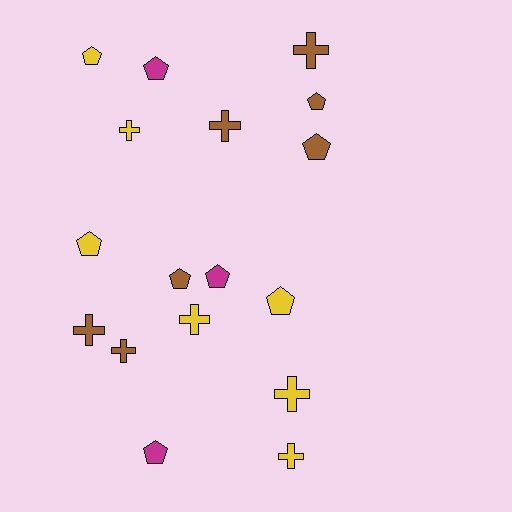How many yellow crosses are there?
There are 4 yellow crosses.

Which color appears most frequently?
Brown, with 7 objects.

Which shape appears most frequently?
Pentagon, with 9 objects.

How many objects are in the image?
There are 17 objects.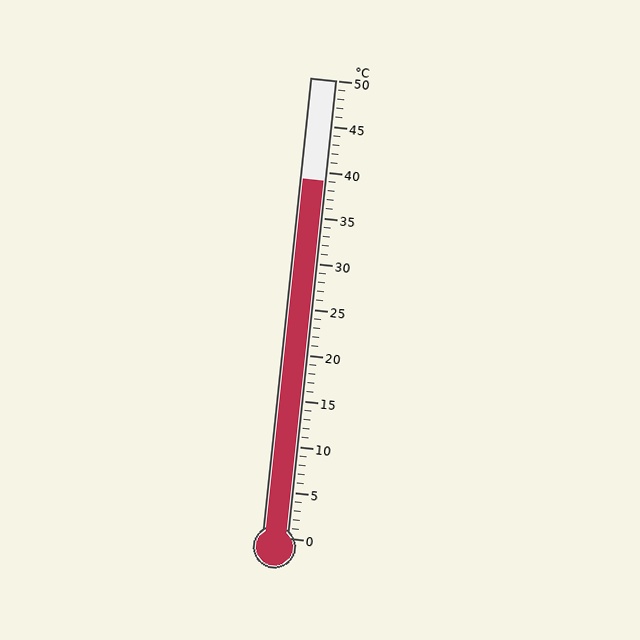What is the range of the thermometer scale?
The thermometer scale ranges from 0°C to 50°C.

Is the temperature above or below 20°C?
The temperature is above 20°C.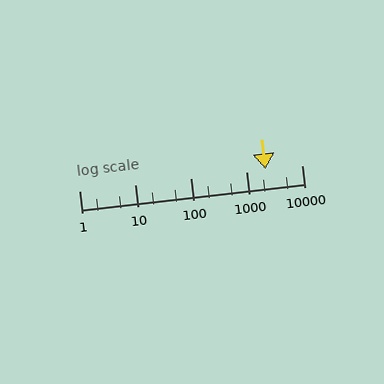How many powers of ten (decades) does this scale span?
The scale spans 4 decades, from 1 to 10000.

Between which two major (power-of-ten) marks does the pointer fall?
The pointer is between 1000 and 10000.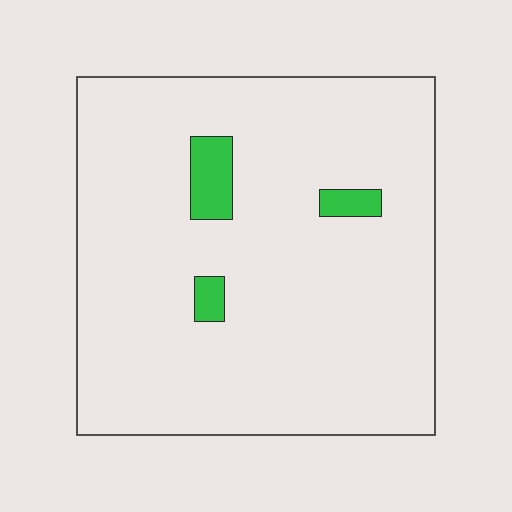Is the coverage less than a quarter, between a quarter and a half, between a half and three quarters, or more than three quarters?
Less than a quarter.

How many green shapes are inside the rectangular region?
3.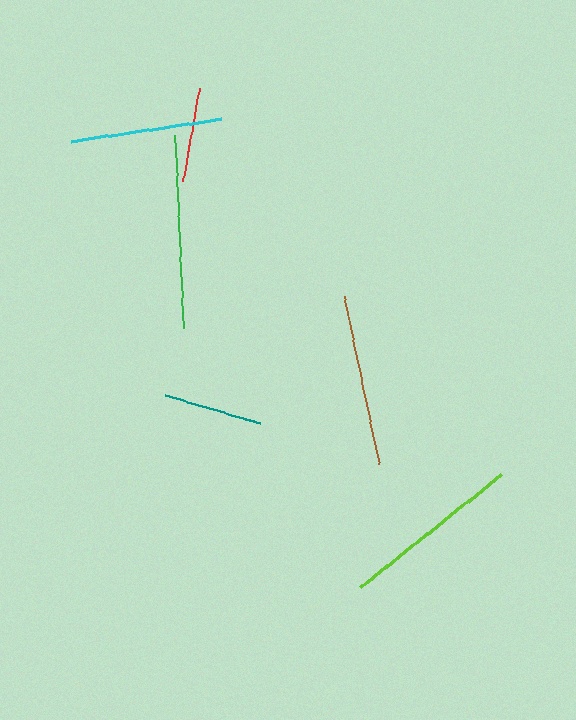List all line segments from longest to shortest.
From longest to shortest: green, lime, brown, cyan, teal, red.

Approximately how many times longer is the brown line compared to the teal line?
The brown line is approximately 1.7 times the length of the teal line.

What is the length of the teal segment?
The teal segment is approximately 99 pixels long.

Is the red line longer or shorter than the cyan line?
The cyan line is longer than the red line.